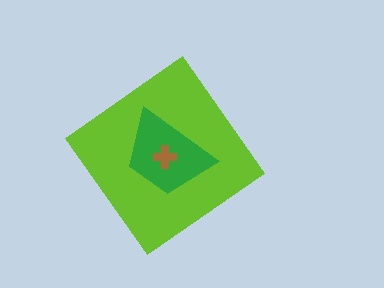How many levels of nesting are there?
3.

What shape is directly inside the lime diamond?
The green trapezoid.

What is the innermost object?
The brown cross.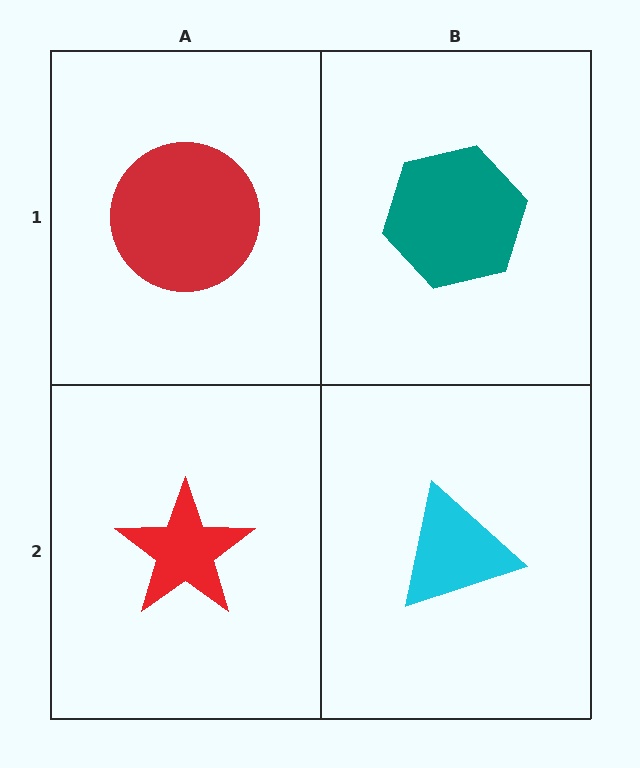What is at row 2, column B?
A cyan triangle.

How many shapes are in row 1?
2 shapes.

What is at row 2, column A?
A red star.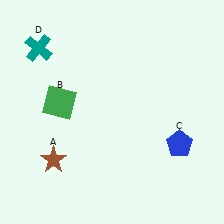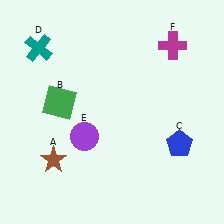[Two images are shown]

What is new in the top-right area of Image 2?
A magenta cross (F) was added in the top-right area of Image 2.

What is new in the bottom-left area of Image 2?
A purple circle (E) was added in the bottom-left area of Image 2.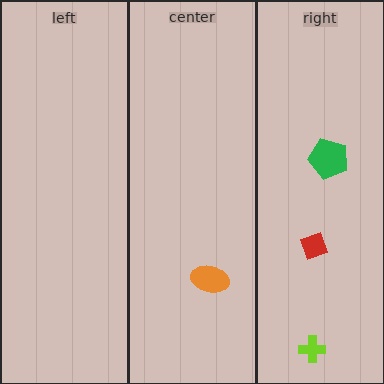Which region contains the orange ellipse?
The center region.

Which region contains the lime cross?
The right region.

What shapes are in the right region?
The red diamond, the lime cross, the green pentagon.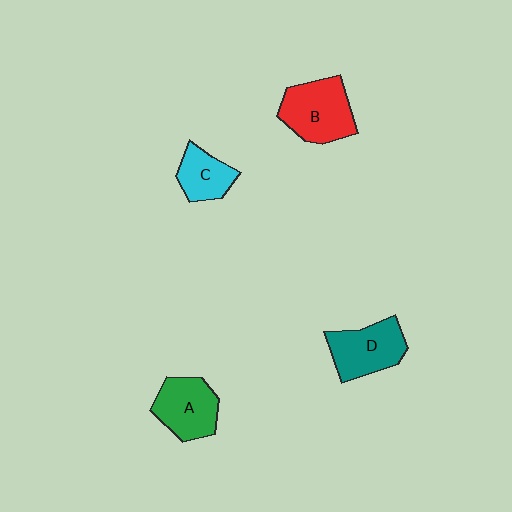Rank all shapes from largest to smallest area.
From largest to smallest: B (red), D (teal), A (green), C (cyan).